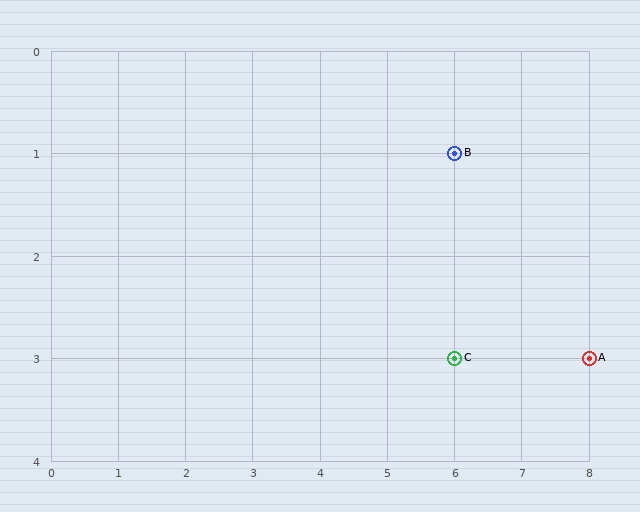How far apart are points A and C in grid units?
Points A and C are 2 columns apart.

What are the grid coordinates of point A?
Point A is at grid coordinates (8, 3).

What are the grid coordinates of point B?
Point B is at grid coordinates (6, 1).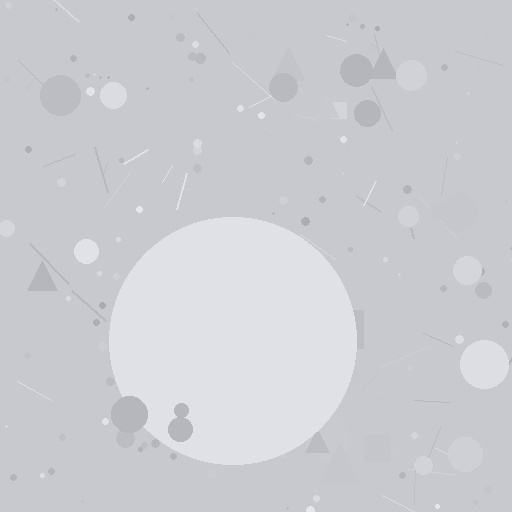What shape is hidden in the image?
A circle is hidden in the image.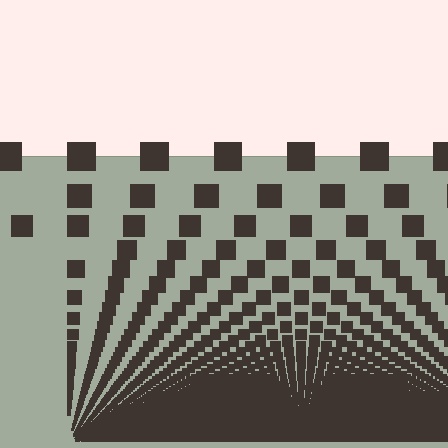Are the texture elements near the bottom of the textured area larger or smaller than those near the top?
Smaller. The gradient is inverted — elements near the bottom are smaller and denser.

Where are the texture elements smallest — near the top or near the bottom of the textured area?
Near the bottom.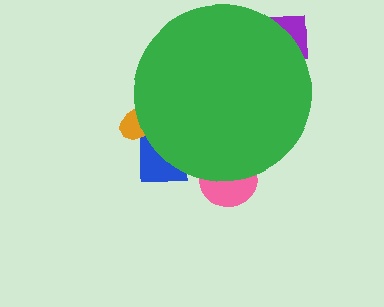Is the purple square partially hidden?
Yes, the purple square is partially hidden behind the green circle.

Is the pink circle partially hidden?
Yes, the pink circle is partially hidden behind the green circle.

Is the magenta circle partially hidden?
Yes, the magenta circle is partially hidden behind the green circle.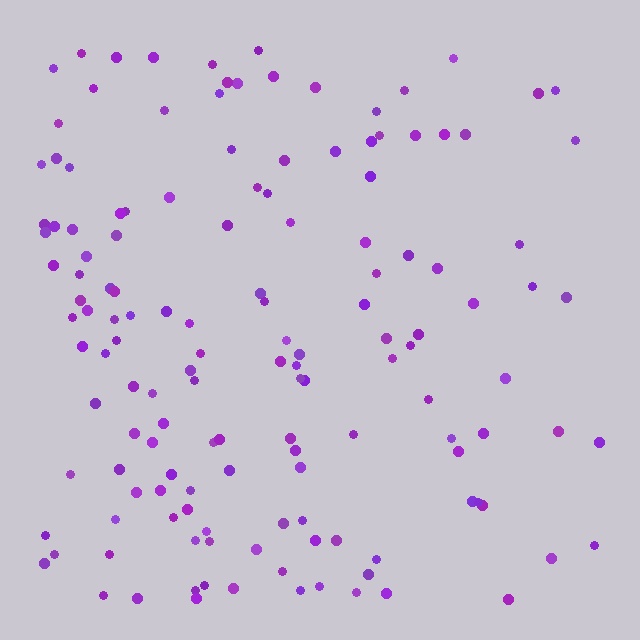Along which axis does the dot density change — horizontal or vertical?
Horizontal.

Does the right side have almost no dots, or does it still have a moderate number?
Still a moderate number, just noticeably fewer than the left.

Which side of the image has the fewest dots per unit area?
The right.